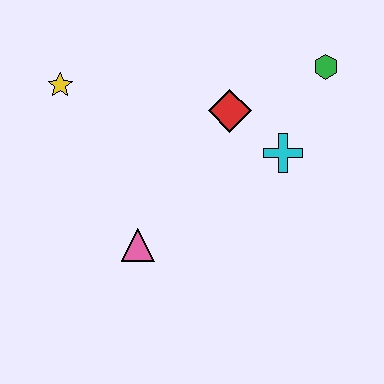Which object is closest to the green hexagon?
The cyan cross is closest to the green hexagon.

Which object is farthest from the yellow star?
The green hexagon is farthest from the yellow star.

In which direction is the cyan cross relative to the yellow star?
The cyan cross is to the right of the yellow star.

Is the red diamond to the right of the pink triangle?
Yes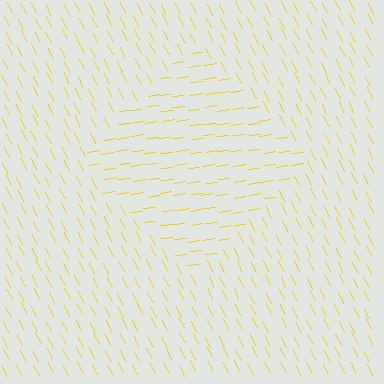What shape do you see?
I see a diamond.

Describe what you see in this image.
The image is filled with small yellow line segments. A diamond region in the image has lines oriented differently from the surrounding lines, creating a visible texture boundary.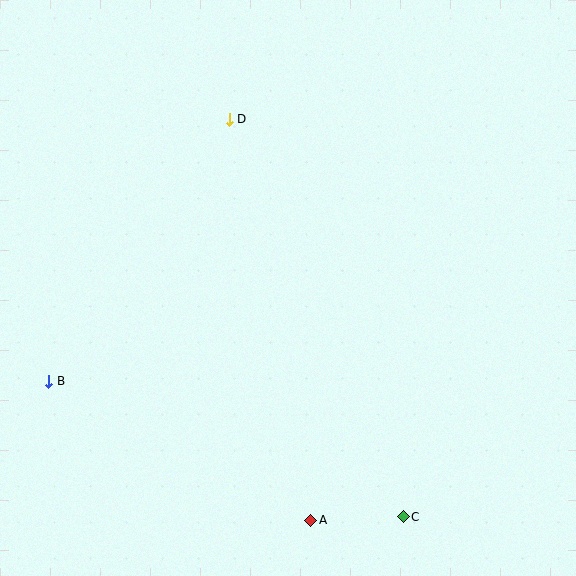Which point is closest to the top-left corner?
Point D is closest to the top-left corner.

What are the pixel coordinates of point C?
Point C is at (403, 517).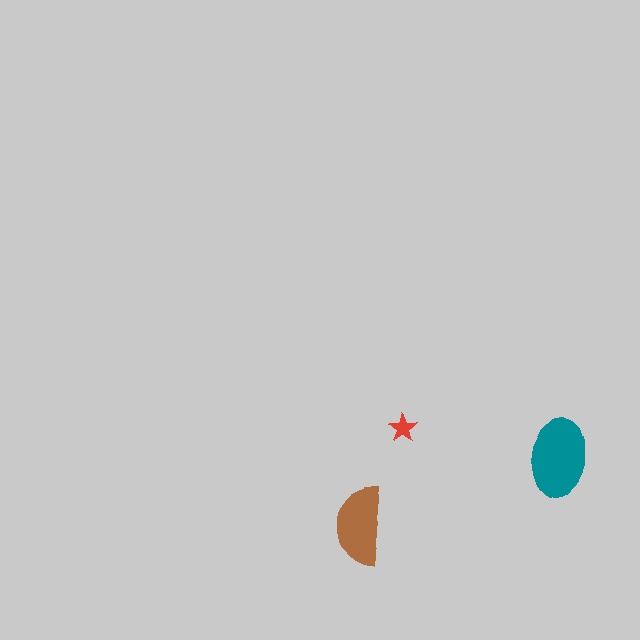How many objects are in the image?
There are 3 objects in the image.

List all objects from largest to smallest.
The teal ellipse, the brown semicircle, the red star.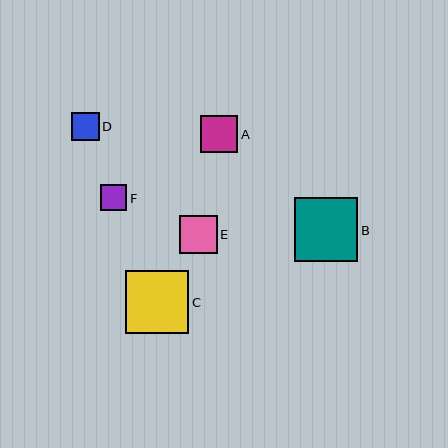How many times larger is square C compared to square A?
Square C is approximately 1.7 times the size of square A.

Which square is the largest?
Square B is the largest with a size of approximately 64 pixels.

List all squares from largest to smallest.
From largest to smallest: B, C, E, A, D, F.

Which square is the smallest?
Square F is the smallest with a size of approximately 26 pixels.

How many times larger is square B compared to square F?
Square B is approximately 2.5 times the size of square F.